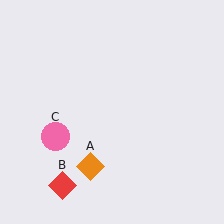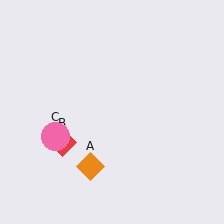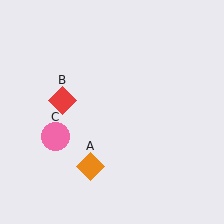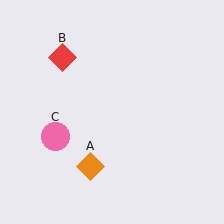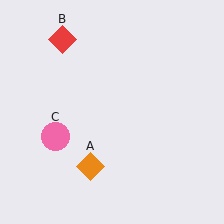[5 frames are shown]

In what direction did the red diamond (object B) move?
The red diamond (object B) moved up.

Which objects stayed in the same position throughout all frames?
Orange diamond (object A) and pink circle (object C) remained stationary.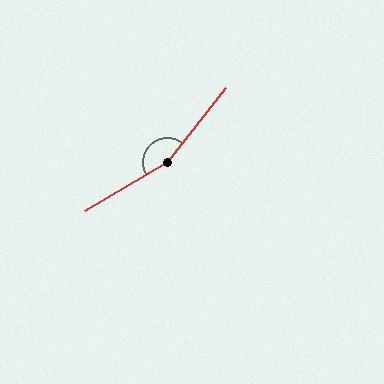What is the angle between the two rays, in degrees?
Approximately 159 degrees.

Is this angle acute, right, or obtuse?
It is obtuse.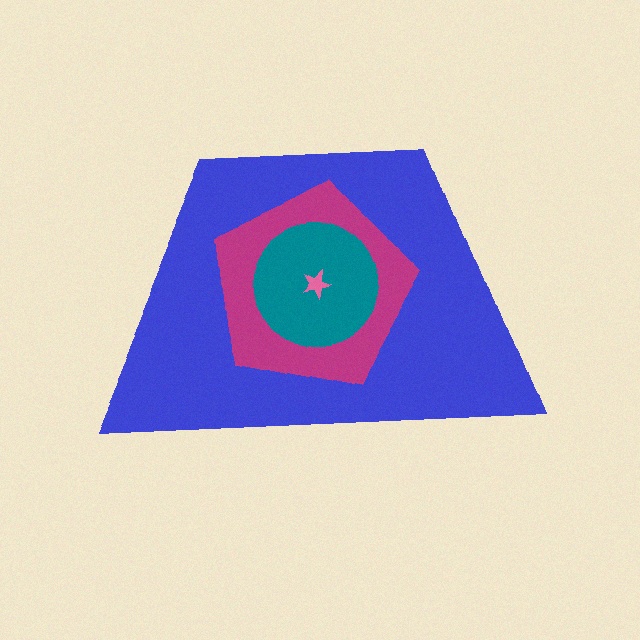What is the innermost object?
The pink star.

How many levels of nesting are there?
4.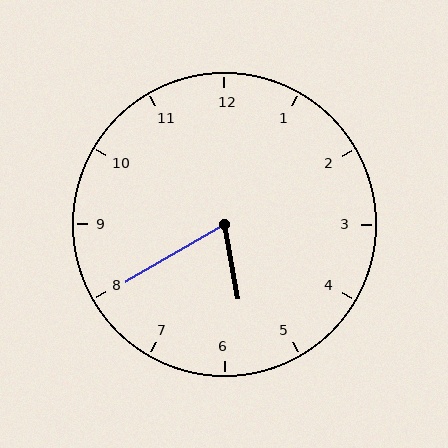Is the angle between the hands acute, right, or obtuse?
It is acute.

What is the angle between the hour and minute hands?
Approximately 70 degrees.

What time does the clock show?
5:40.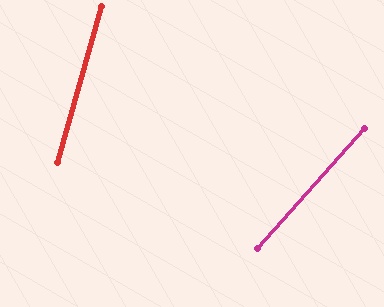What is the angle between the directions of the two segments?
Approximately 26 degrees.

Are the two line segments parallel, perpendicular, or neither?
Neither parallel nor perpendicular — they differ by about 26°.